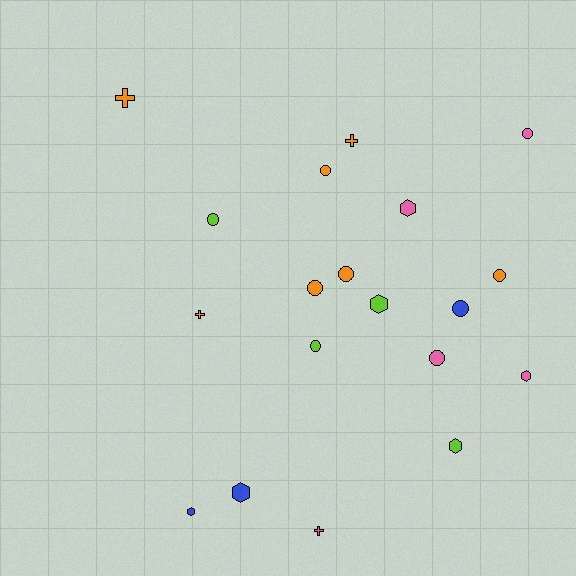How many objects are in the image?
There are 19 objects.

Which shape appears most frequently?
Circle, with 9 objects.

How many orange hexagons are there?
There are no orange hexagons.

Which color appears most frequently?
Orange, with 7 objects.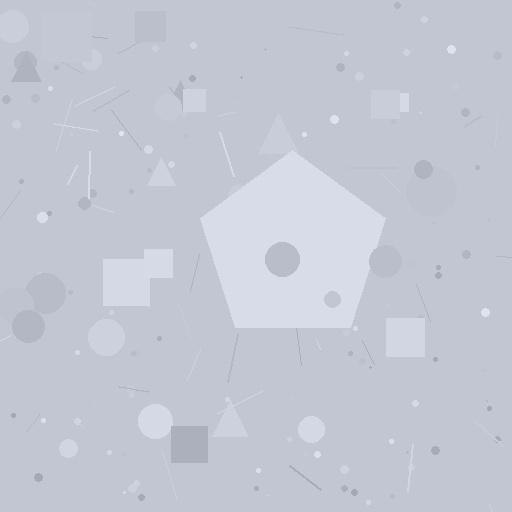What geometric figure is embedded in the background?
A pentagon is embedded in the background.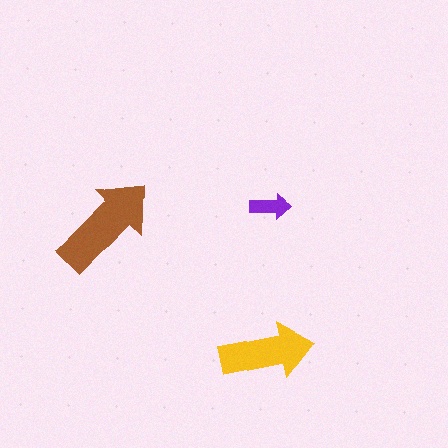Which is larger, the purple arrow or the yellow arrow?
The yellow one.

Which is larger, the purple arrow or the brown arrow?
The brown one.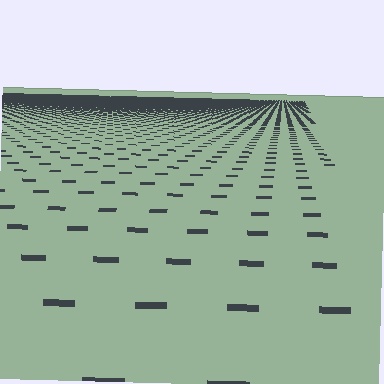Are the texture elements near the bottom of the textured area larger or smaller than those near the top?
Larger. Near the bottom, elements are closer to the viewer and appear at a bigger on-screen size.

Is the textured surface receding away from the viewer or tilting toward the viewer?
The surface is receding away from the viewer. Texture elements get smaller and denser toward the top.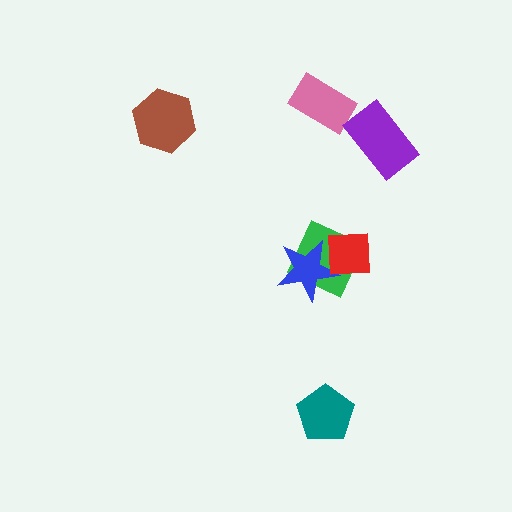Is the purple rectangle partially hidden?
No, no other shape covers it.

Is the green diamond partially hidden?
Yes, it is partially covered by another shape.